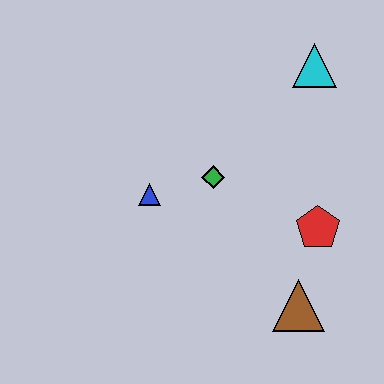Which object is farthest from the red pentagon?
The blue triangle is farthest from the red pentagon.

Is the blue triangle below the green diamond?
Yes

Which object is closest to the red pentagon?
The brown triangle is closest to the red pentagon.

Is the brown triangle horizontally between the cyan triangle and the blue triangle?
Yes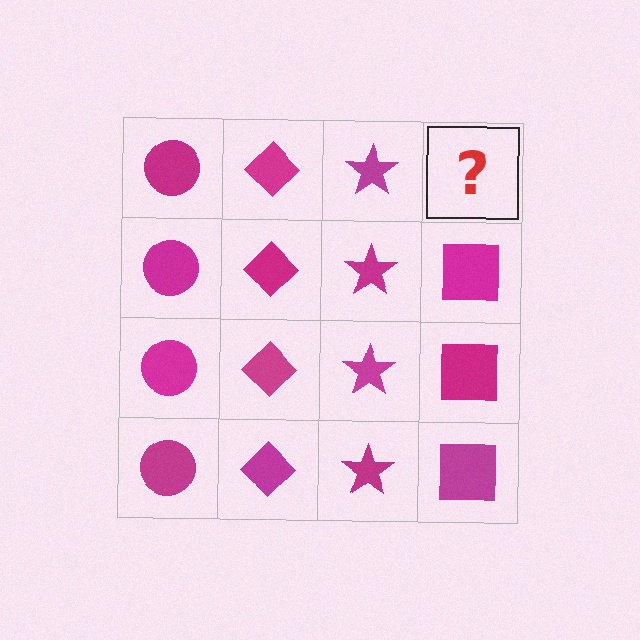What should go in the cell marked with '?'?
The missing cell should contain a magenta square.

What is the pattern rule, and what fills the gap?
The rule is that each column has a consistent shape. The gap should be filled with a magenta square.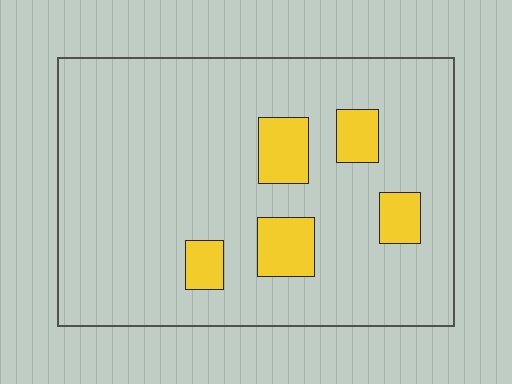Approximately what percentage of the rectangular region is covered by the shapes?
Approximately 10%.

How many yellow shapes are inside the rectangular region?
5.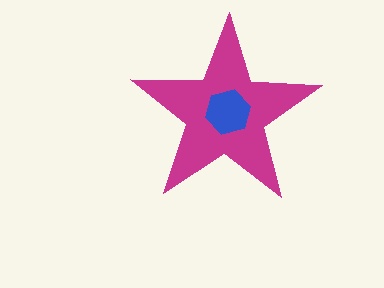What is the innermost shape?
The blue hexagon.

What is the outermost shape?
The magenta star.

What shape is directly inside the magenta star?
The blue hexagon.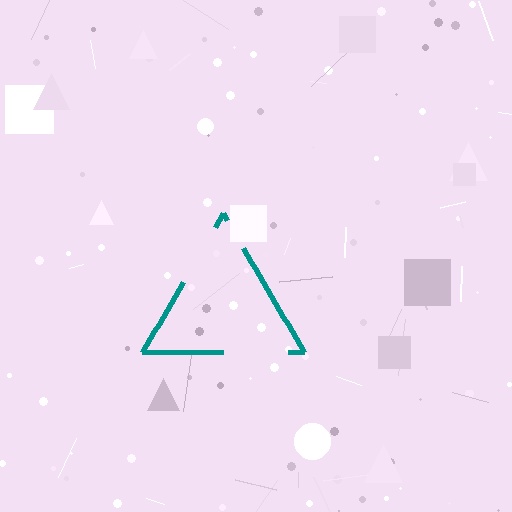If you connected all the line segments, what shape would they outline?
They would outline a triangle.